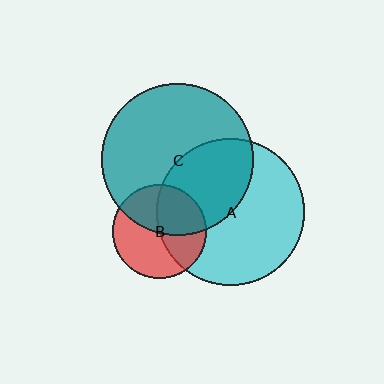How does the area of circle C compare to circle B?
Approximately 2.6 times.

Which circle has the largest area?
Circle C (teal).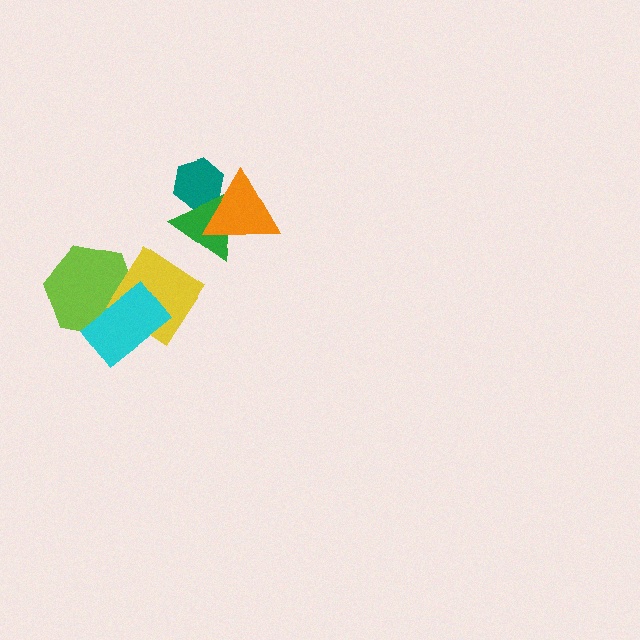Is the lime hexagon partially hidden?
Yes, it is partially covered by another shape.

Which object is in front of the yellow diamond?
The cyan rectangle is in front of the yellow diamond.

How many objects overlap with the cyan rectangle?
2 objects overlap with the cyan rectangle.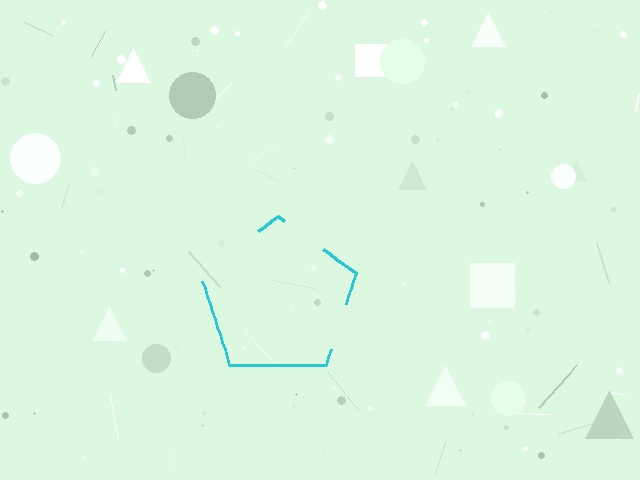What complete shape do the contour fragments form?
The contour fragments form a pentagon.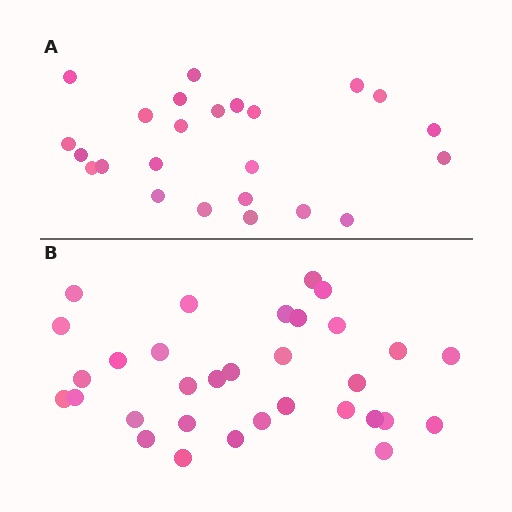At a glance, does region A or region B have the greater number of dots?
Region B (the bottom region) has more dots.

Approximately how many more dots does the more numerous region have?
Region B has roughly 8 or so more dots than region A.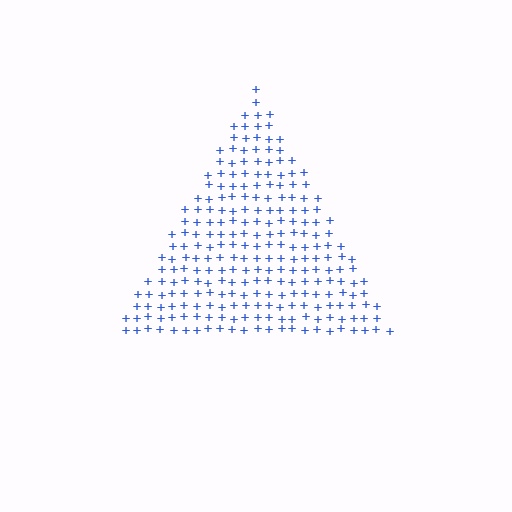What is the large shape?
The large shape is a triangle.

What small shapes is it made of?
It is made of small plus signs.